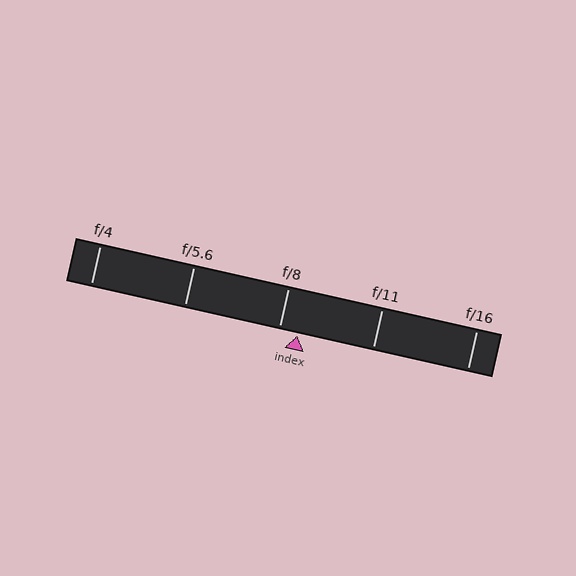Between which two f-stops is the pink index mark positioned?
The index mark is between f/8 and f/11.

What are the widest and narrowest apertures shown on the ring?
The widest aperture shown is f/4 and the narrowest is f/16.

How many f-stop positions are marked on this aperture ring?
There are 5 f-stop positions marked.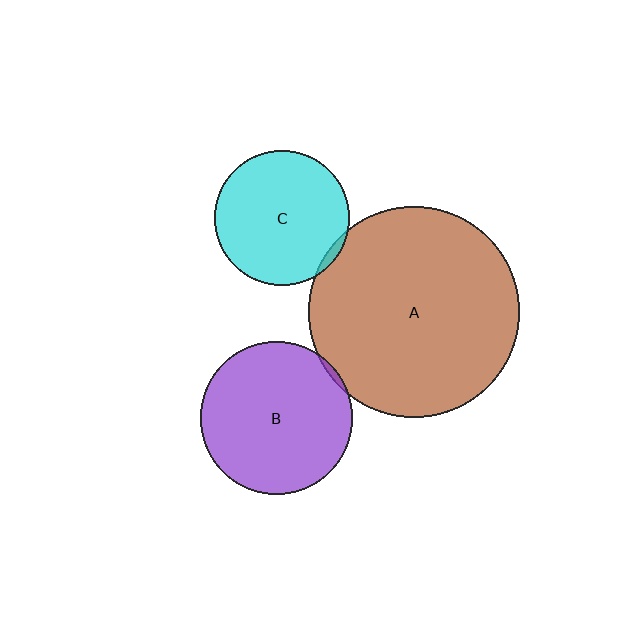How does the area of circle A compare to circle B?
Approximately 1.9 times.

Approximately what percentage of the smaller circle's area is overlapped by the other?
Approximately 5%.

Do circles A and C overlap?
Yes.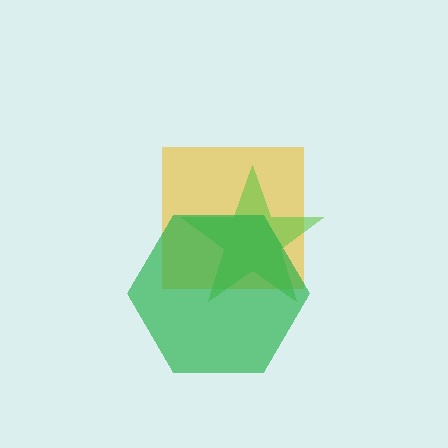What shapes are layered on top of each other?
The layered shapes are: a yellow square, a lime star, a green hexagon.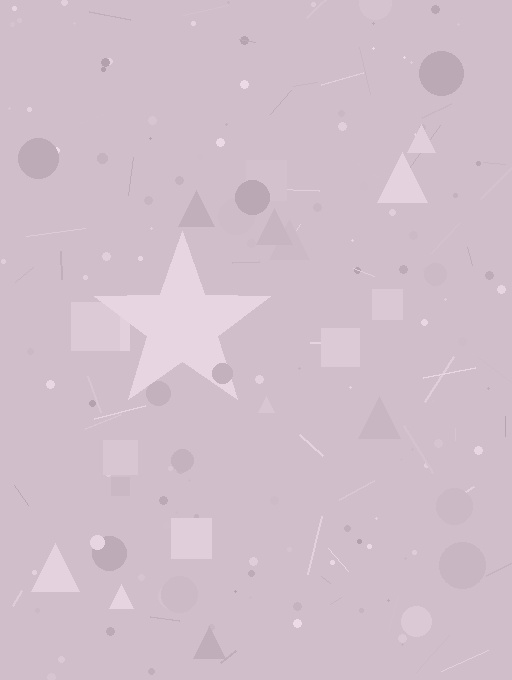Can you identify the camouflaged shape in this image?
The camouflaged shape is a star.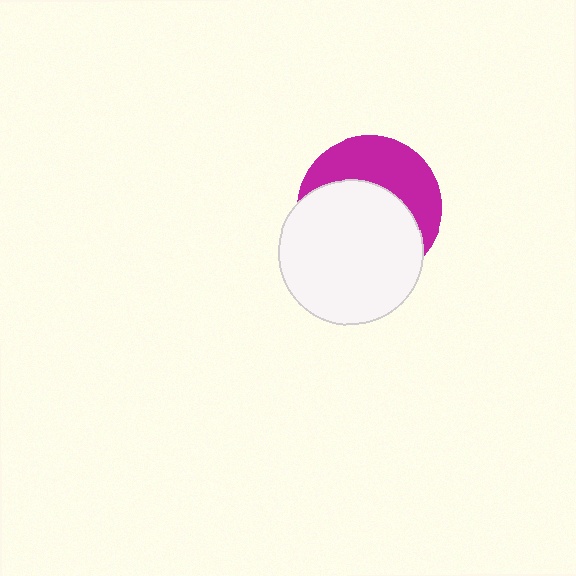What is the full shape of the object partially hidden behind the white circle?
The partially hidden object is a magenta circle.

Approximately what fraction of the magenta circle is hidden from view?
Roughly 59% of the magenta circle is hidden behind the white circle.